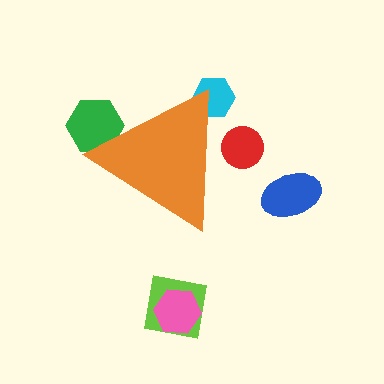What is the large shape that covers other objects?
An orange triangle.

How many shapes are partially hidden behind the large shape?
3 shapes are partially hidden.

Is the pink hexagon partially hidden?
No, the pink hexagon is fully visible.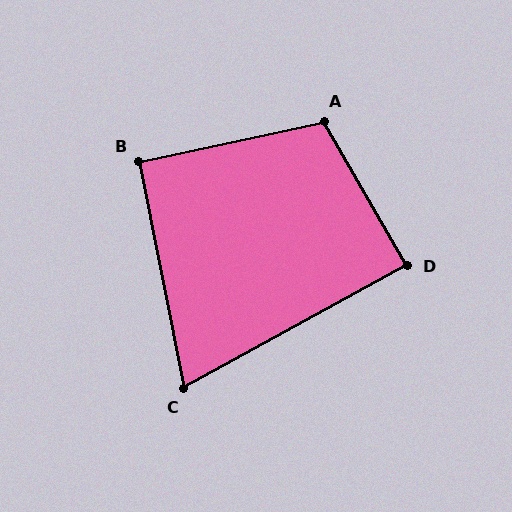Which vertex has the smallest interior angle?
C, at approximately 72 degrees.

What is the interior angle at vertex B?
Approximately 91 degrees (approximately right).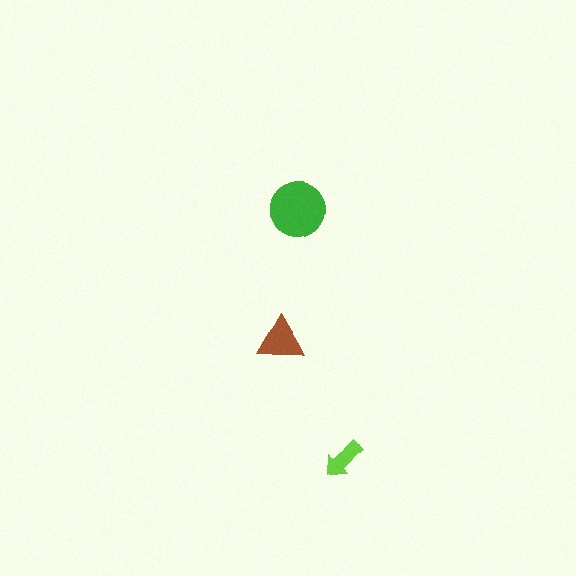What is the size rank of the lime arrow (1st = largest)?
3rd.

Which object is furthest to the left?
The brown triangle is leftmost.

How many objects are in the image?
There are 3 objects in the image.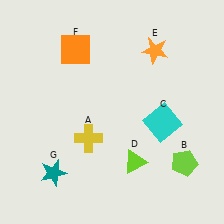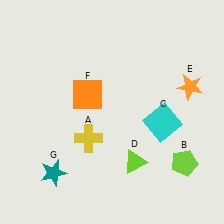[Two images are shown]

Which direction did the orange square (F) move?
The orange square (F) moved down.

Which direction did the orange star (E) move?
The orange star (E) moved down.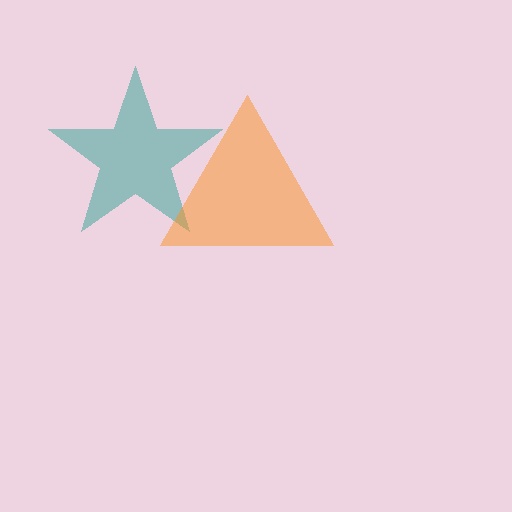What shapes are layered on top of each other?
The layered shapes are: a teal star, an orange triangle.